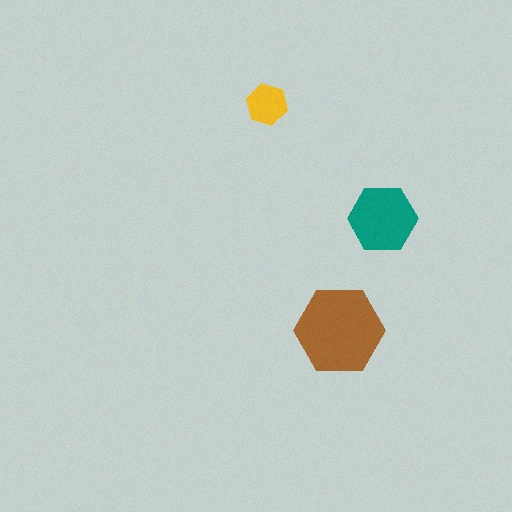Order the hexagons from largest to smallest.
the brown one, the teal one, the yellow one.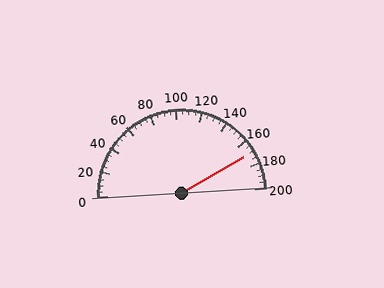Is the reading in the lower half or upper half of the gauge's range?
The reading is in the upper half of the range (0 to 200).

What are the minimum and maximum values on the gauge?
The gauge ranges from 0 to 200.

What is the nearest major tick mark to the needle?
The nearest major tick mark is 160.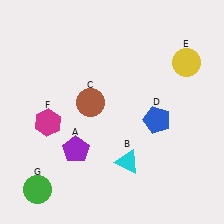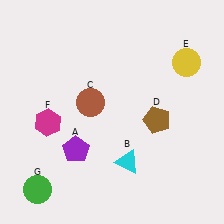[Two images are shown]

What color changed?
The pentagon (D) changed from blue in Image 1 to brown in Image 2.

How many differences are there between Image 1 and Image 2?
There is 1 difference between the two images.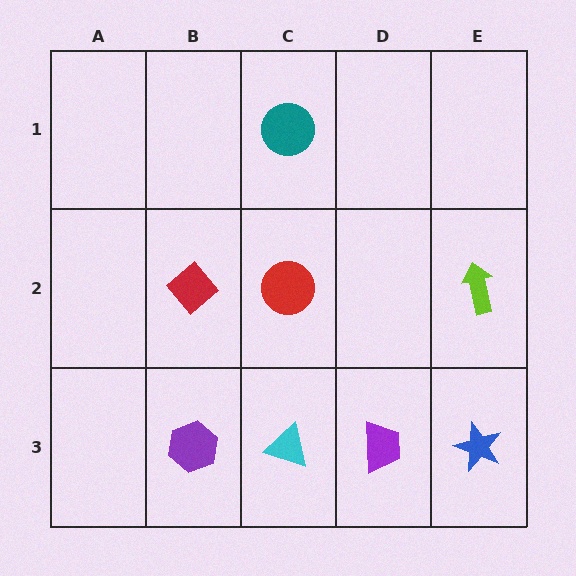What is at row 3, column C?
A cyan triangle.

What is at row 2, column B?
A red diamond.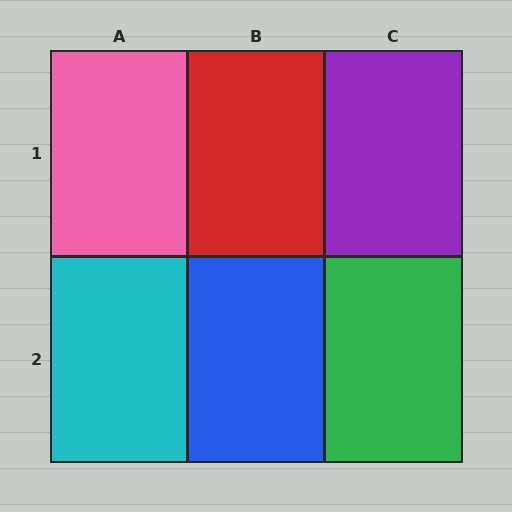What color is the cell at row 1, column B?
Red.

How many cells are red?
1 cell is red.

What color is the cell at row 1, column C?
Purple.